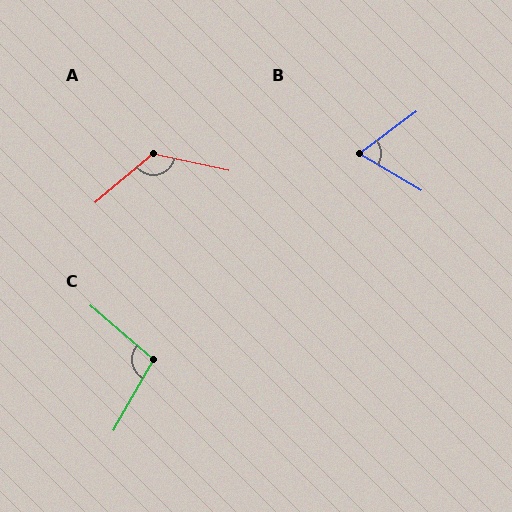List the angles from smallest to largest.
B (68°), C (101°), A (128°).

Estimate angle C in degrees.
Approximately 101 degrees.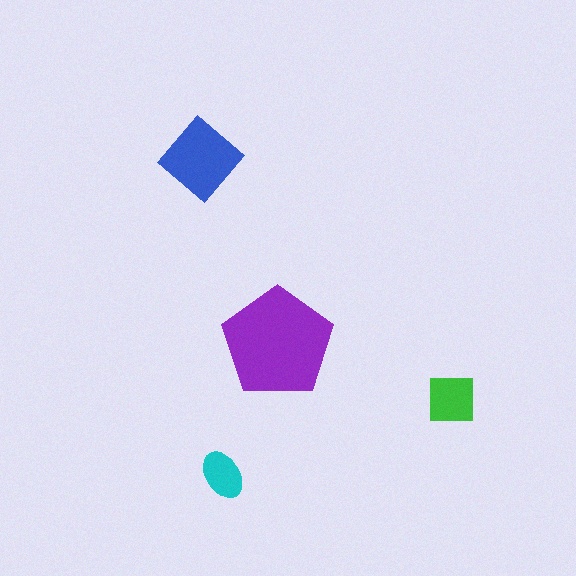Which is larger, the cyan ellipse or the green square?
The green square.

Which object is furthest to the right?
The green square is rightmost.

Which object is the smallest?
The cyan ellipse.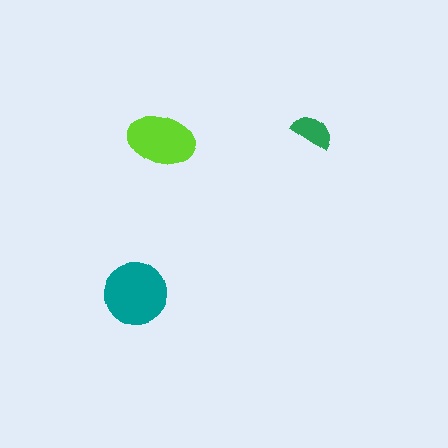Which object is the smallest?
The green semicircle.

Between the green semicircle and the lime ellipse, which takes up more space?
The lime ellipse.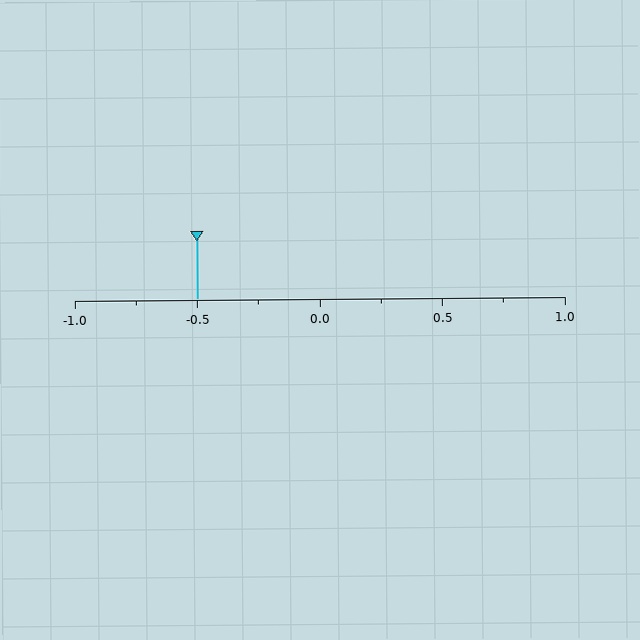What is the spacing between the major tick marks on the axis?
The major ticks are spaced 0.5 apart.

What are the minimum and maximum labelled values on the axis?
The axis runs from -1.0 to 1.0.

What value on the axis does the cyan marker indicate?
The marker indicates approximately -0.5.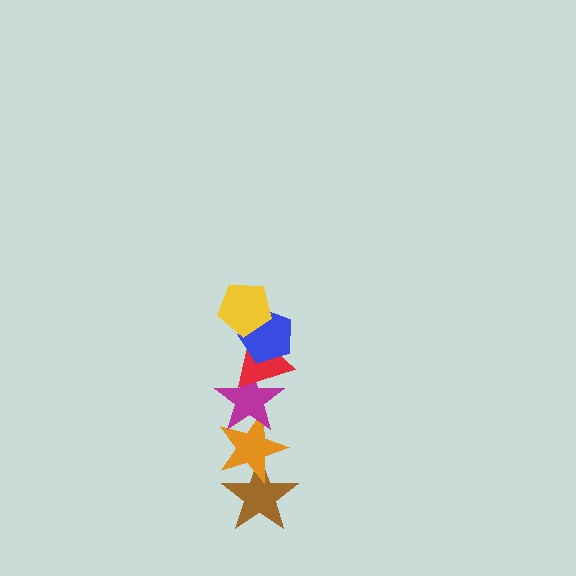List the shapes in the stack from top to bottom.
From top to bottom: the yellow pentagon, the blue pentagon, the red triangle, the magenta star, the orange star, the brown star.